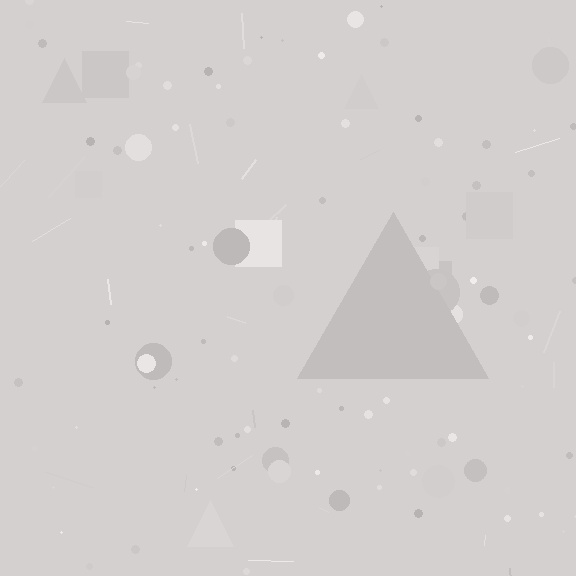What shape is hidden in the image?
A triangle is hidden in the image.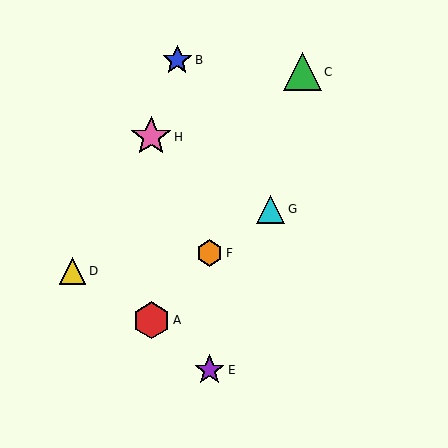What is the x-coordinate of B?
Object B is at x≈177.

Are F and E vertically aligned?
Yes, both are at x≈209.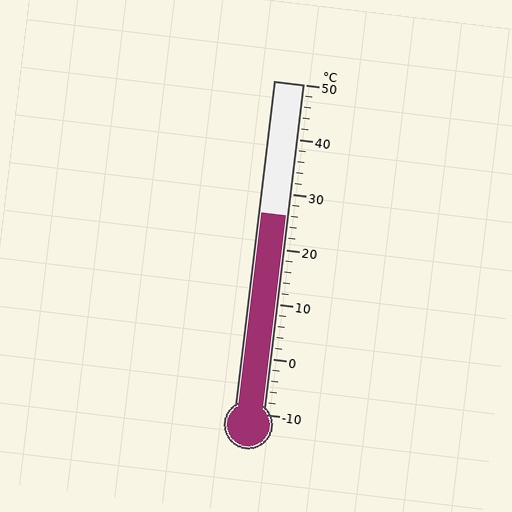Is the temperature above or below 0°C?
The temperature is above 0°C.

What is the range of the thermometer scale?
The thermometer scale ranges from -10°C to 50°C.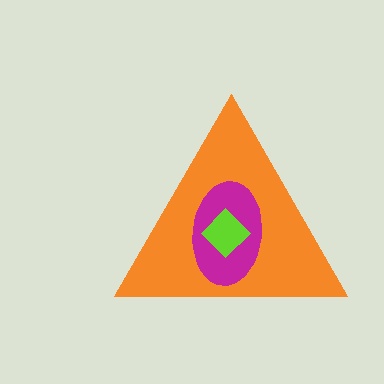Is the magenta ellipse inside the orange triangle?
Yes.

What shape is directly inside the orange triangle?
The magenta ellipse.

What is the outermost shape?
The orange triangle.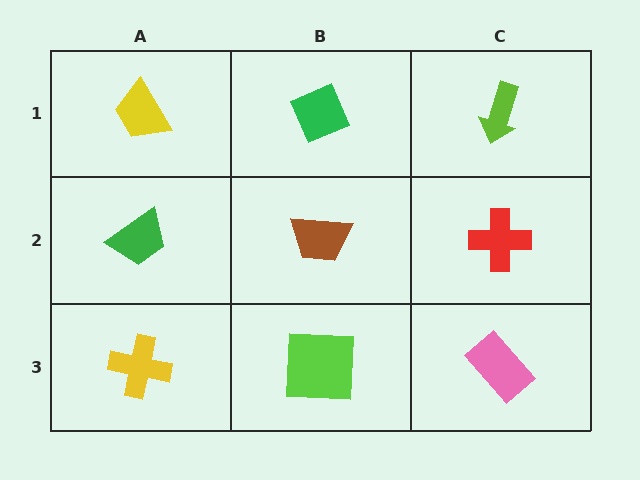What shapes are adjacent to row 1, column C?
A red cross (row 2, column C), a green diamond (row 1, column B).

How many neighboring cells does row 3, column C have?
2.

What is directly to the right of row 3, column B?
A pink rectangle.